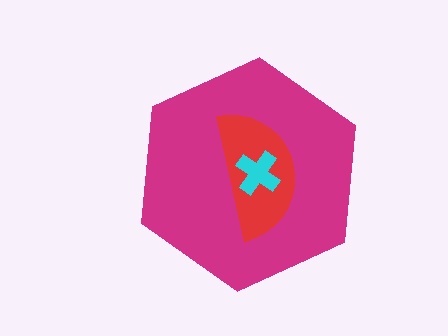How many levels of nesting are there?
3.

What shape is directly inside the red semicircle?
The cyan cross.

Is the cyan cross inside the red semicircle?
Yes.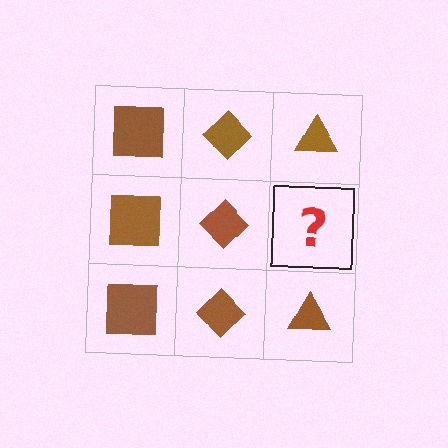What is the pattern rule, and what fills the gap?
The rule is that each column has a consistent shape. The gap should be filled with a brown triangle.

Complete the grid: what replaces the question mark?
The question mark should be replaced with a brown triangle.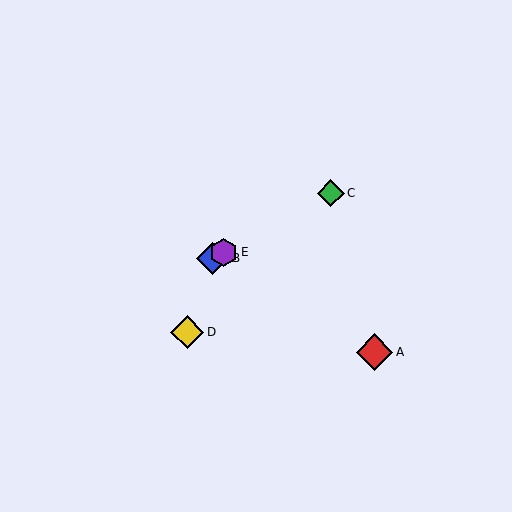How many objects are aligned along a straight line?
3 objects (B, C, E) are aligned along a straight line.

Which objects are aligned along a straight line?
Objects B, C, E are aligned along a straight line.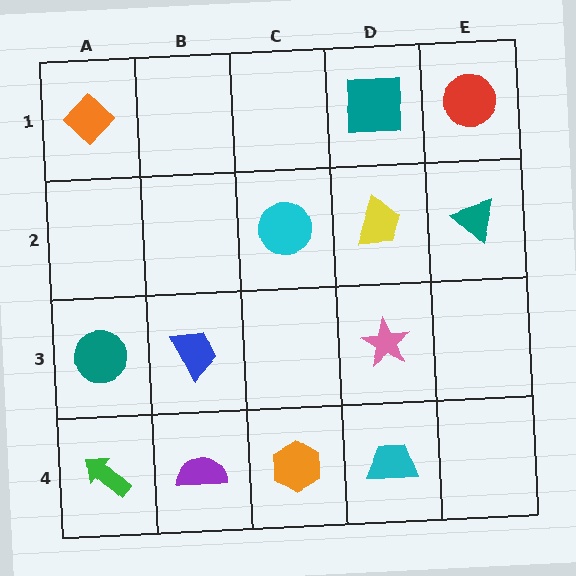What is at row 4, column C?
An orange hexagon.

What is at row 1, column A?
An orange diamond.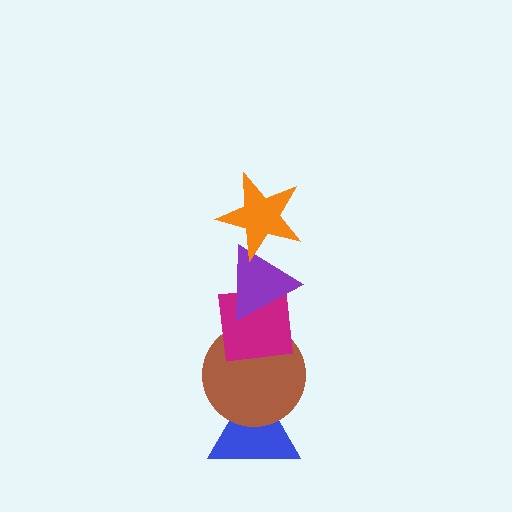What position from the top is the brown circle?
The brown circle is 4th from the top.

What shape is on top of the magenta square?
The purple triangle is on top of the magenta square.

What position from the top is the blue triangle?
The blue triangle is 5th from the top.